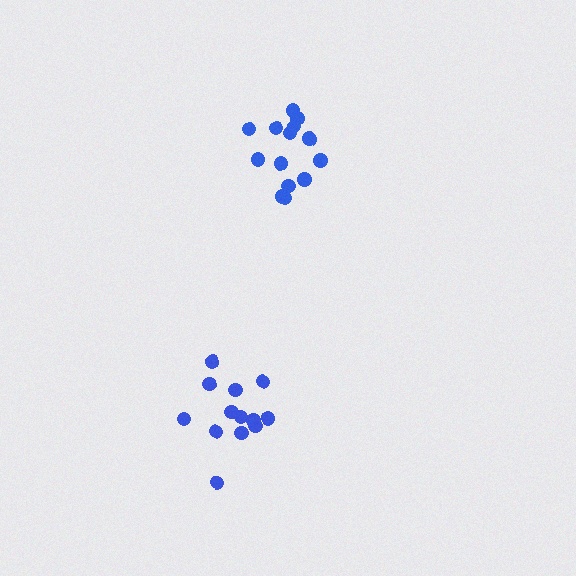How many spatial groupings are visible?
There are 2 spatial groupings.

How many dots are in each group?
Group 1: 15 dots, Group 2: 13 dots (28 total).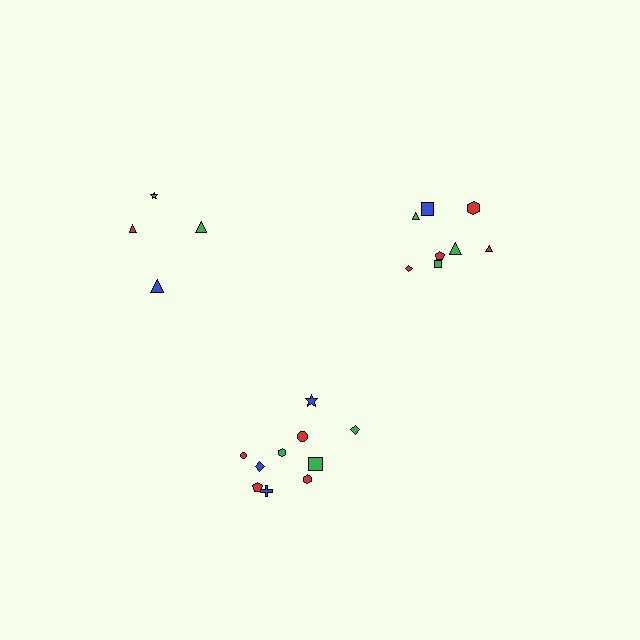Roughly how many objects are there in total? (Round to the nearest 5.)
Roughly 20 objects in total.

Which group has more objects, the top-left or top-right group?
The top-right group.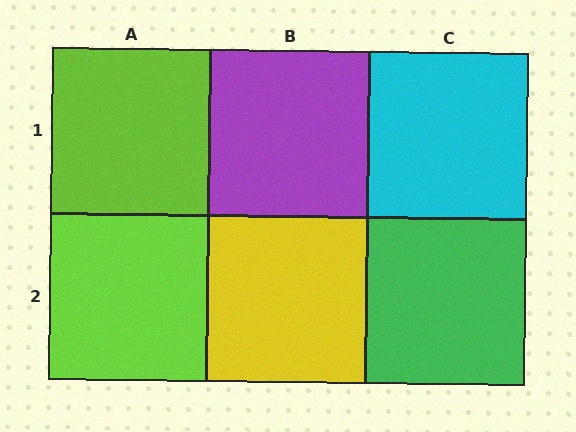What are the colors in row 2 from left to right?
Lime, yellow, green.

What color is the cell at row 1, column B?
Purple.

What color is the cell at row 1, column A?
Lime.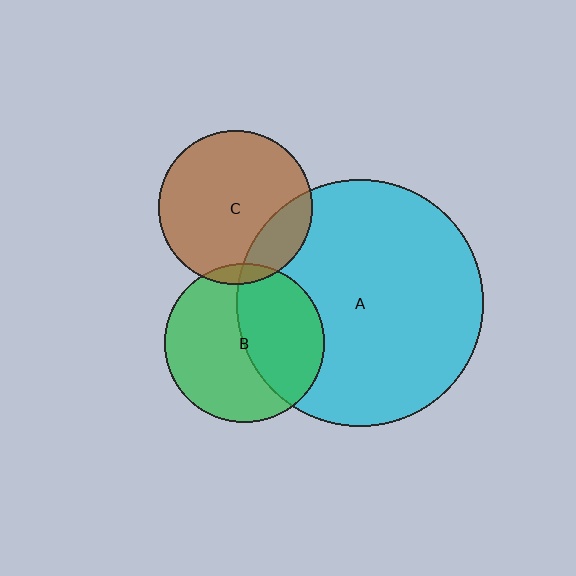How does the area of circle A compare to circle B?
Approximately 2.4 times.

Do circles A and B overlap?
Yes.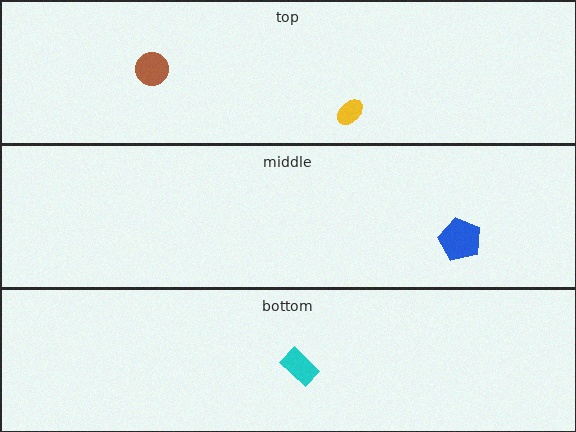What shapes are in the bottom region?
The cyan rectangle.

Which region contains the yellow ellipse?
The top region.